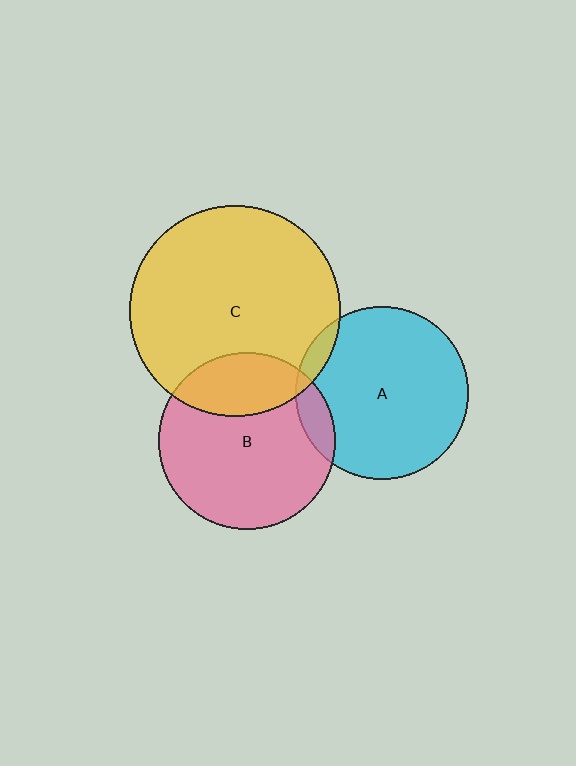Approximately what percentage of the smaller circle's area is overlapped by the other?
Approximately 5%.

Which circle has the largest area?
Circle C (yellow).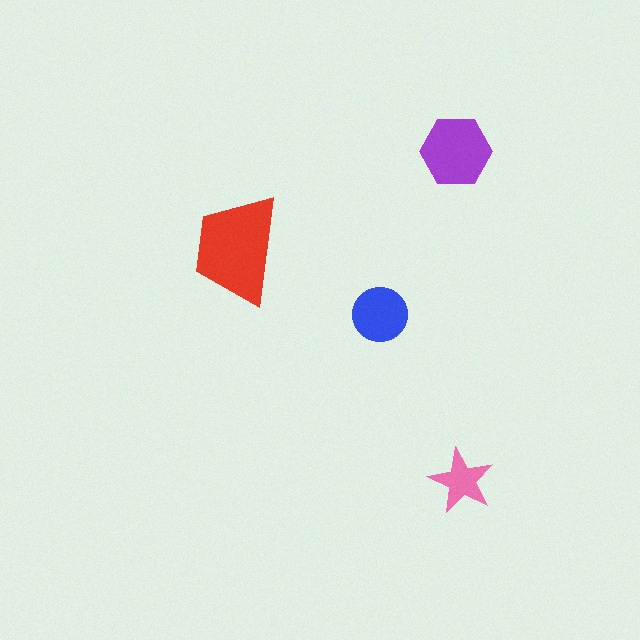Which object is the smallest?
The pink star.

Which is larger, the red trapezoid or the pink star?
The red trapezoid.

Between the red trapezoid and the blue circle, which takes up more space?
The red trapezoid.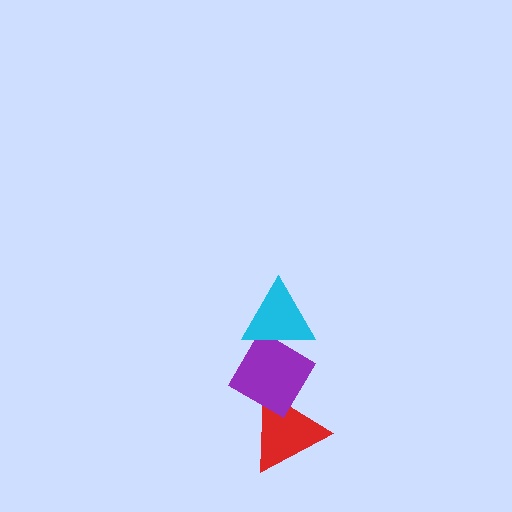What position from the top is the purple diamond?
The purple diamond is 2nd from the top.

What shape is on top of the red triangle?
The purple diamond is on top of the red triangle.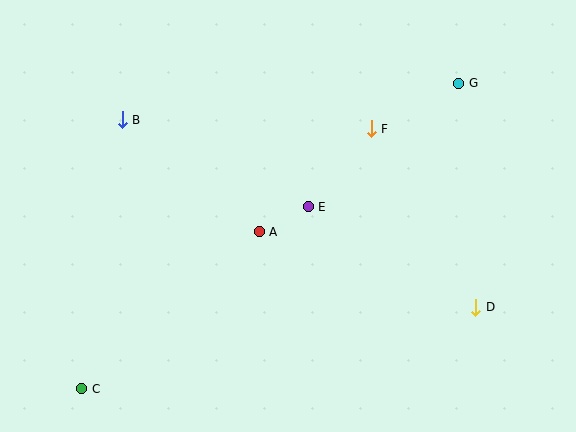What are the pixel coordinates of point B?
Point B is at (122, 120).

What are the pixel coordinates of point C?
Point C is at (82, 389).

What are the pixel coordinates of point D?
Point D is at (476, 307).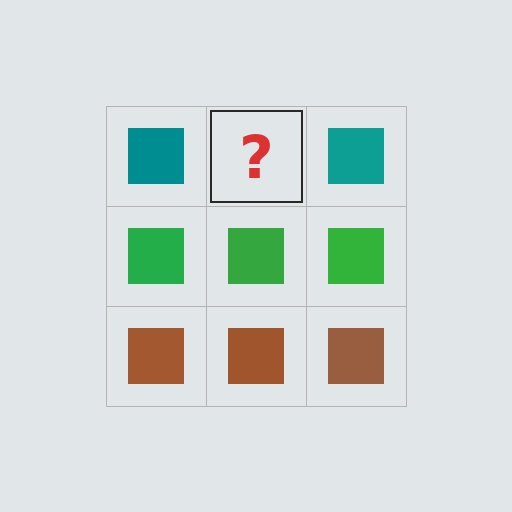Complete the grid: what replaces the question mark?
The question mark should be replaced with a teal square.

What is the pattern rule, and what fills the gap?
The rule is that each row has a consistent color. The gap should be filled with a teal square.